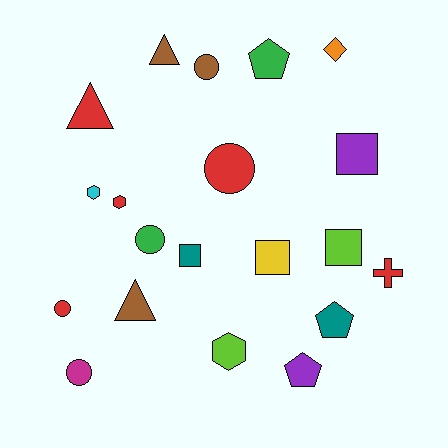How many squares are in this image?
There are 4 squares.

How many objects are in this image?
There are 20 objects.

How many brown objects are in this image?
There are 3 brown objects.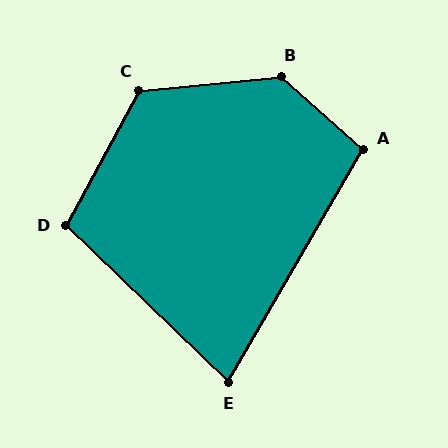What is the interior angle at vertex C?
Approximately 124 degrees (obtuse).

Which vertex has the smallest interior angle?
E, at approximately 76 degrees.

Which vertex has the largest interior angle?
B, at approximately 133 degrees.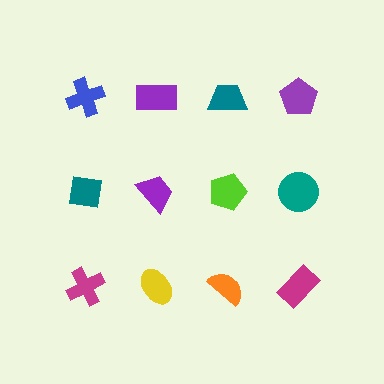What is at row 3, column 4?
A magenta rectangle.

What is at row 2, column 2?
A purple trapezoid.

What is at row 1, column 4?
A purple pentagon.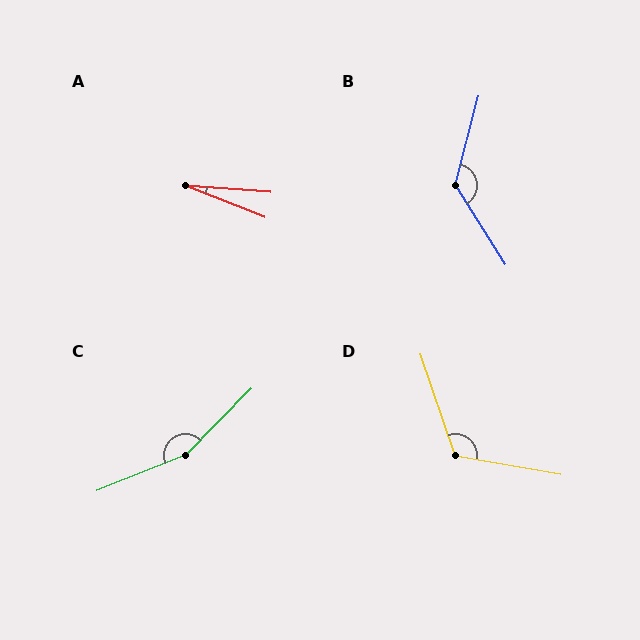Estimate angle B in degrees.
Approximately 133 degrees.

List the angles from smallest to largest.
A (17°), D (119°), B (133°), C (156°).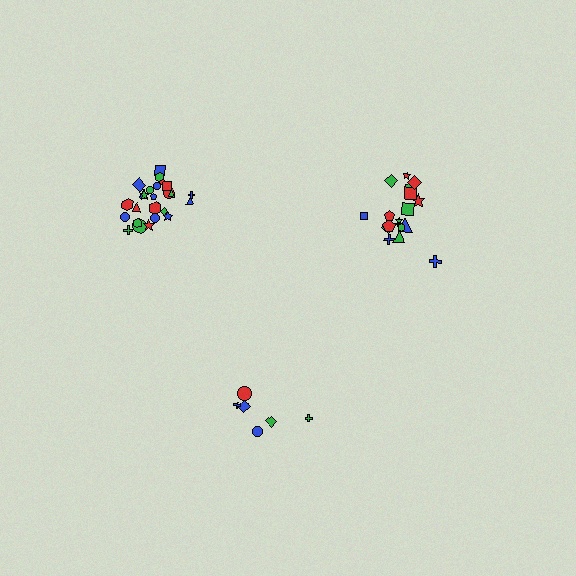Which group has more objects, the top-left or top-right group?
The top-left group.